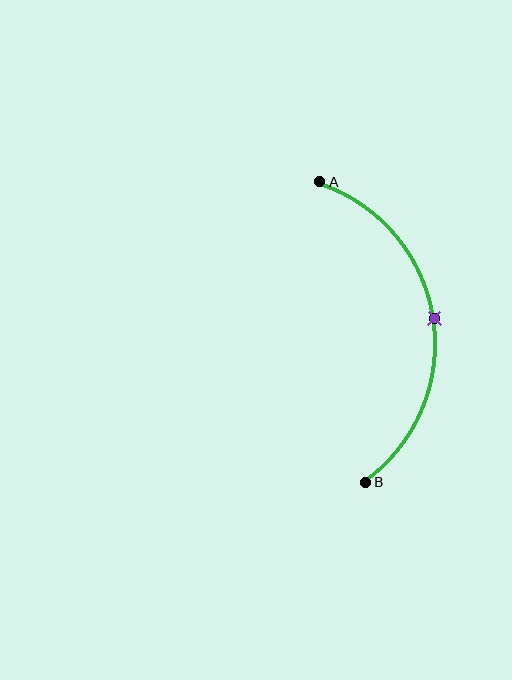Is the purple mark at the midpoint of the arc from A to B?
Yes. The purple mark lies on the arc at equal arc-length from both A and B — it is the arc midpoint.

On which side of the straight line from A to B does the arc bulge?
The arc bulges to the right of the straight line connecting A and B.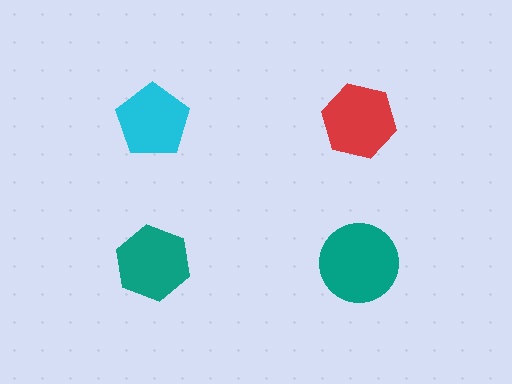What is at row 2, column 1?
A teal hexagon.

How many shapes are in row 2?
2 shapes.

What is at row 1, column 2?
A red hexagon.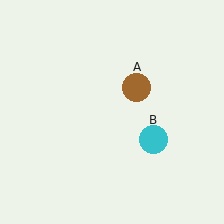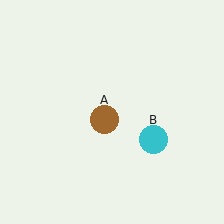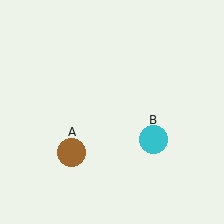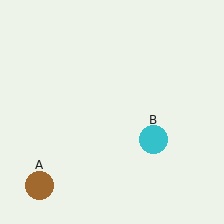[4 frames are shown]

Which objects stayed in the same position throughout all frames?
Cyan circle (object B) remained stationary.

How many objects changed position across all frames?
1 object changed position: brown circle (object A).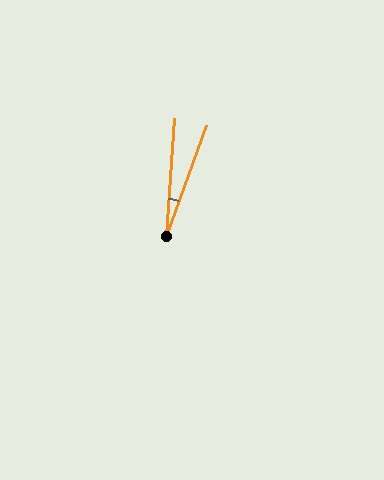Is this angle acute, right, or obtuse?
It is acute.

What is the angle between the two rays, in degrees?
Approximately 15 degrees.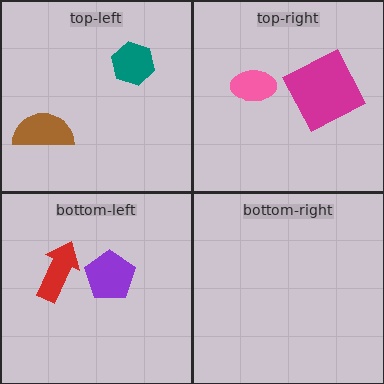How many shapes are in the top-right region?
2.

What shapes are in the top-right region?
The pink ellipse, the magenta square.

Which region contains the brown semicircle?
The top-left region.